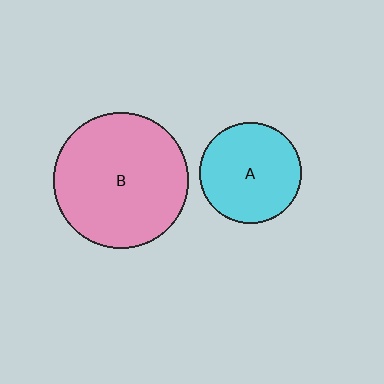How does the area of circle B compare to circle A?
Approximately 1.8 times.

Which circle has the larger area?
Circle B (pink).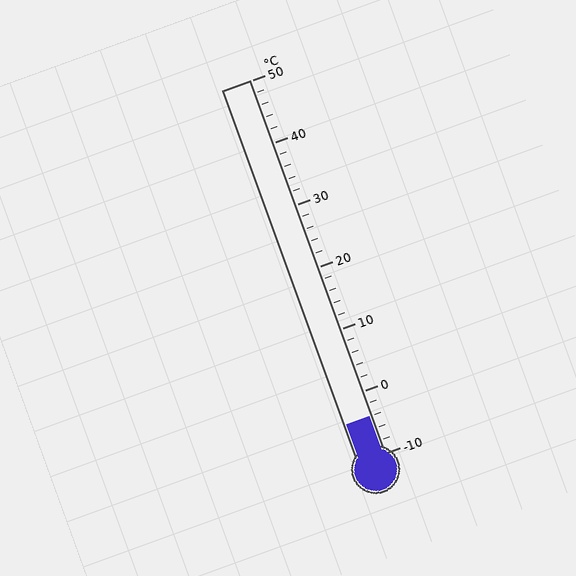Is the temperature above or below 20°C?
The temperature is below 20°C.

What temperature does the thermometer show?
The thermometer shows approximately -4°C.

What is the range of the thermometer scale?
The thermometer scale ranges from -10°C to 50°C.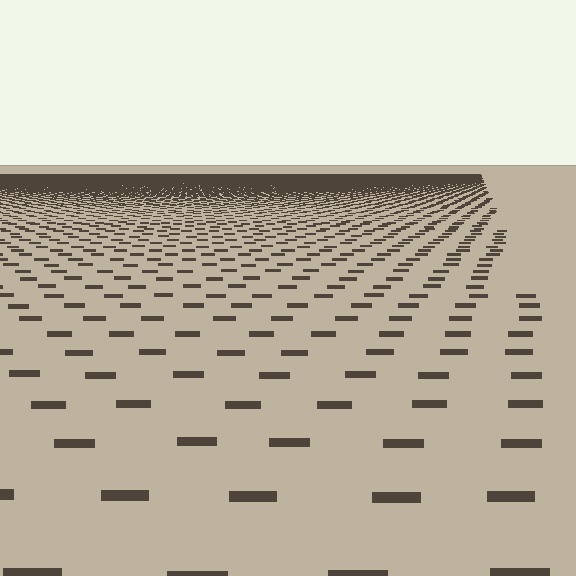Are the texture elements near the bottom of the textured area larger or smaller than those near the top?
Larger. Near the bottom, elements are closer to the viewer and appear at a bigger on-screen size.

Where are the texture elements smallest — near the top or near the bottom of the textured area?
Near the top.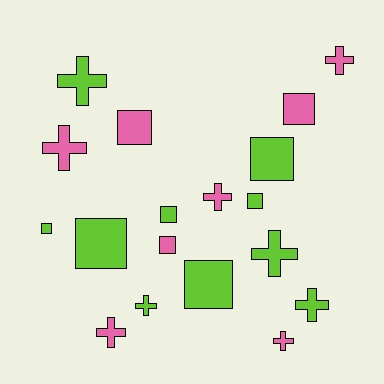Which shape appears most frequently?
Cross, with 9 objects.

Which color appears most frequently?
Lime, with 10 objects.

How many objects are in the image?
There are 18 objects.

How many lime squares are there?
There are 6 lime squares.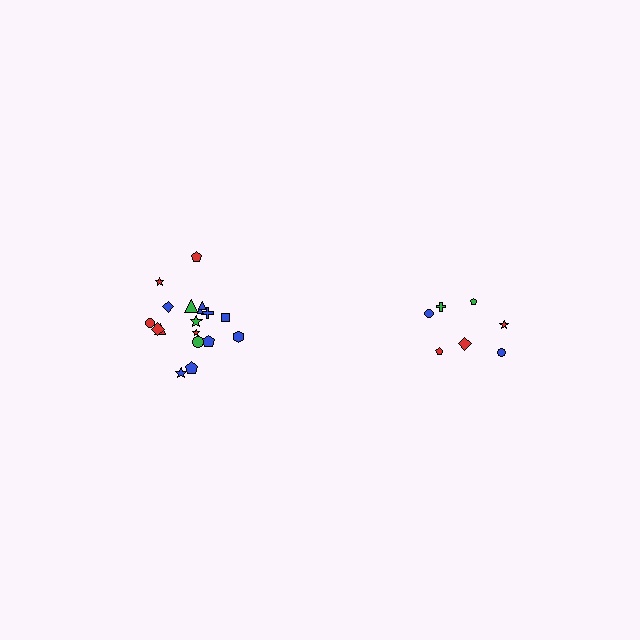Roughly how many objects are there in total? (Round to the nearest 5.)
Roughly 25 objects in total.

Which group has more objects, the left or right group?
The left group.